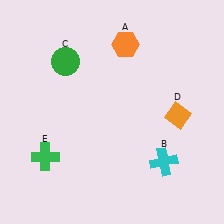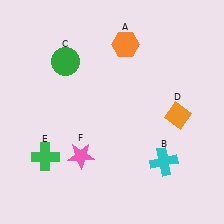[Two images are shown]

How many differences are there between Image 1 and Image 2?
There is 1 difference between the two images.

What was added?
A pink star (F) was added in Image 2.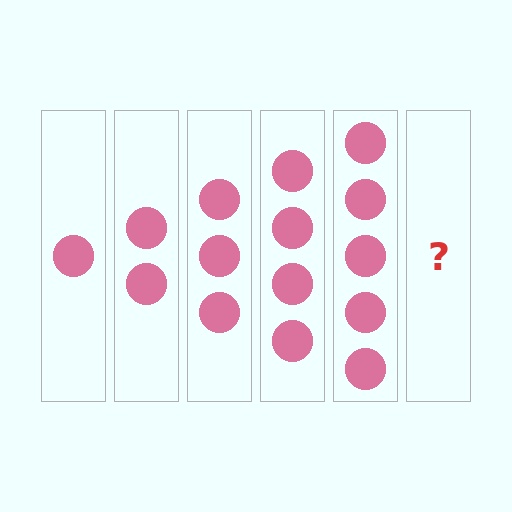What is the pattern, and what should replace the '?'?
The pattern is that each step adds one more circle. The '?' should be 6 circles.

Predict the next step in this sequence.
The next step is 6 circles.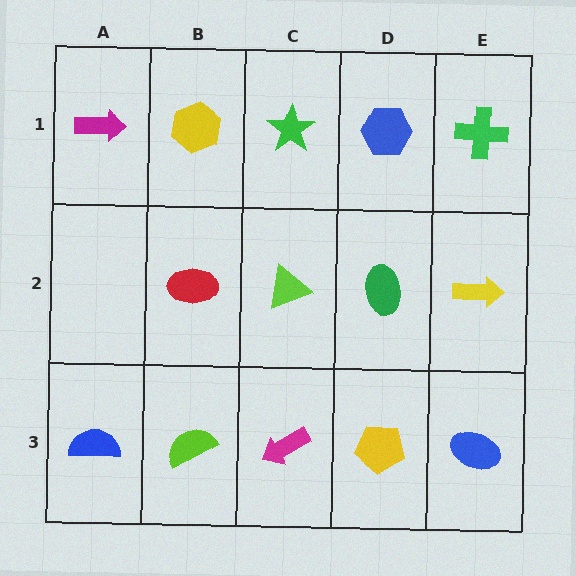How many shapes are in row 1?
5 shapes.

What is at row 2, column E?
A yellow arrow.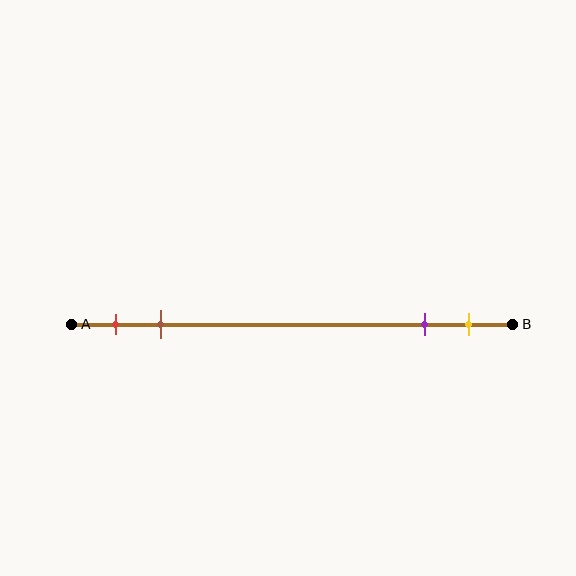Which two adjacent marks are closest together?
The purple and yellow marks are the closest adjacent pair.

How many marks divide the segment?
There are 4 marks dividing the segment.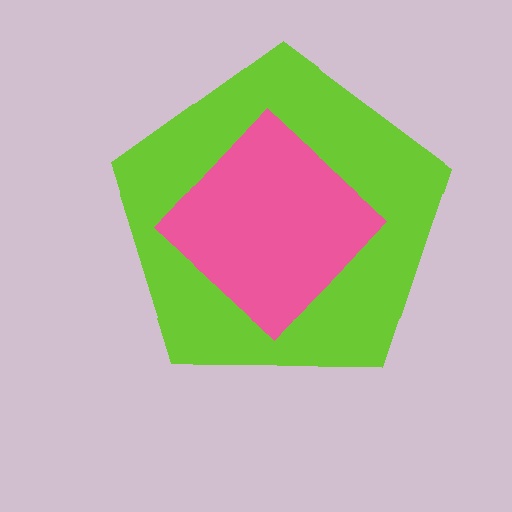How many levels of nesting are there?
2.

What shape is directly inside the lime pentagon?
The pink diamond.